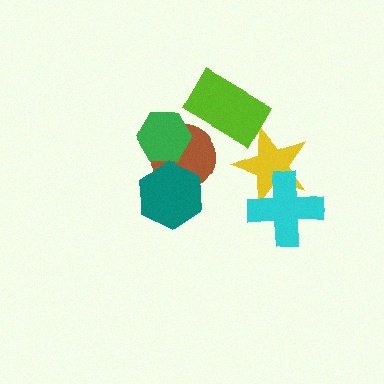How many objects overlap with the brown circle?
2 objects overlap with the brown circle.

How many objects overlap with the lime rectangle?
0 objects overlap with the lime rectangle.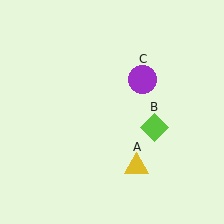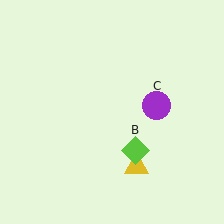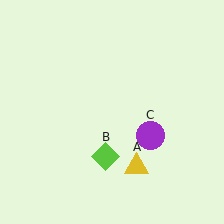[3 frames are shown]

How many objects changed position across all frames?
2 objects changed position: lime diamond (object B), purple circle (object C).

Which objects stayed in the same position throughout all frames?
Yellow triangle (object A) remained stationary.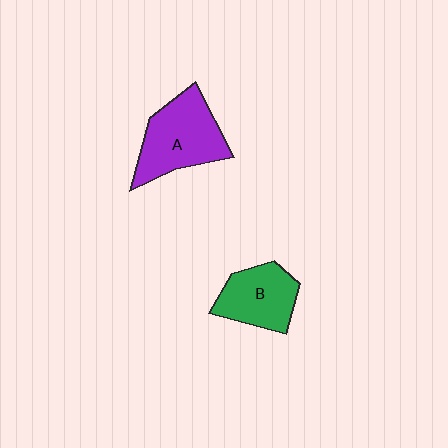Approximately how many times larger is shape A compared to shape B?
Approximately 1.3 times.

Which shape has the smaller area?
Shape B (green).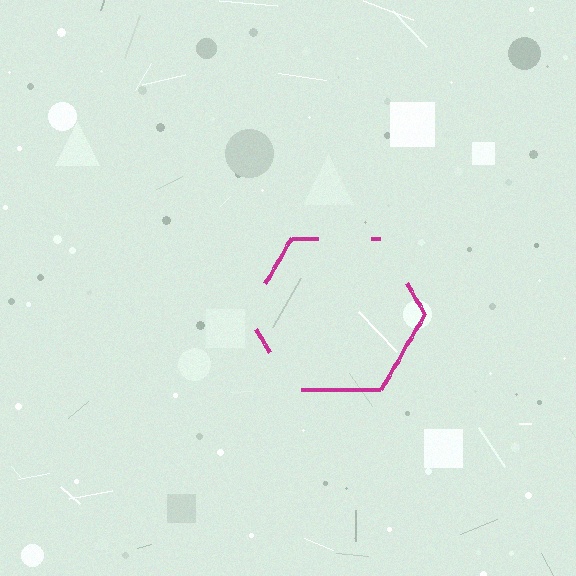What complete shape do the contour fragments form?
The contour fragments form a hexagon.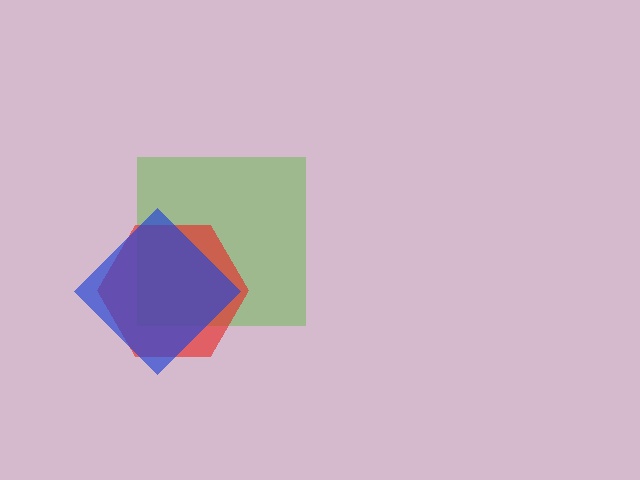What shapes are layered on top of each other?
The layered shapes are: a lime square, a red hexagon, a blue diamond.